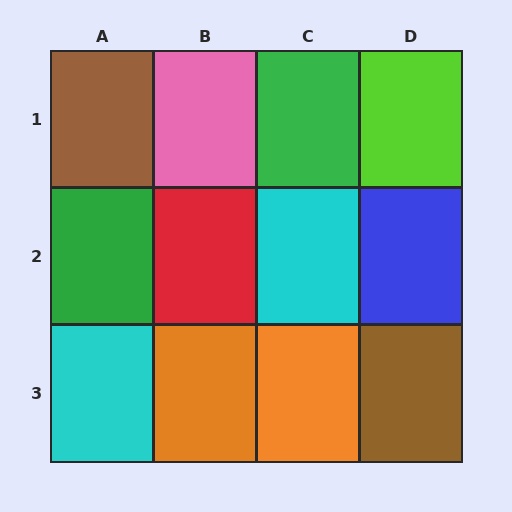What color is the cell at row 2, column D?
Blue.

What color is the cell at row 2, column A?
Green.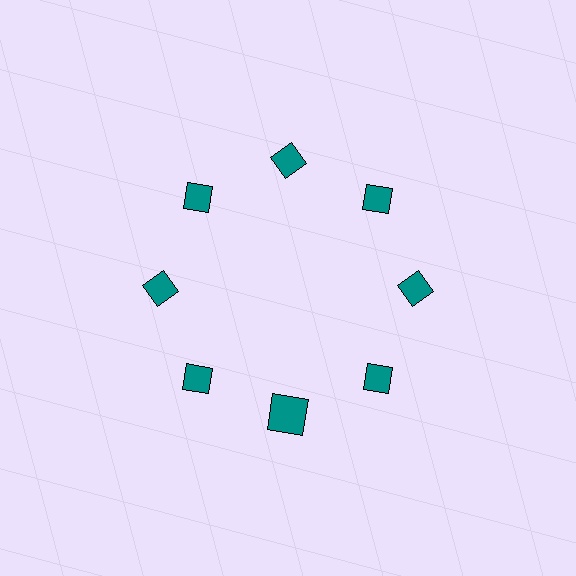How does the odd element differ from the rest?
It has a different shape: square instead of diamond.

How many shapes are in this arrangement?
There are 8 shapes arranged in a ring pattern.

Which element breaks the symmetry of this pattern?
The teal square at roughly the 6 o'clock position breaks the symmetry. All other shapes are teal diamonds.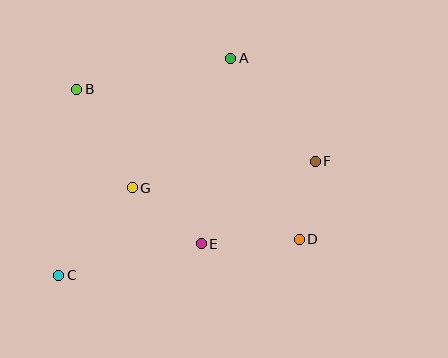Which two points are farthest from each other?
Points C and F are farthest from each other.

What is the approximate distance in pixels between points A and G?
The distance between A and G is approximately 163 pixels.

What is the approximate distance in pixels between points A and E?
The distance between A and E is approximately 188 pixels.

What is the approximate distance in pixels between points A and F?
The distance between A and F is approximately 133 pixels.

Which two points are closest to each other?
Points D and F are closest to each other.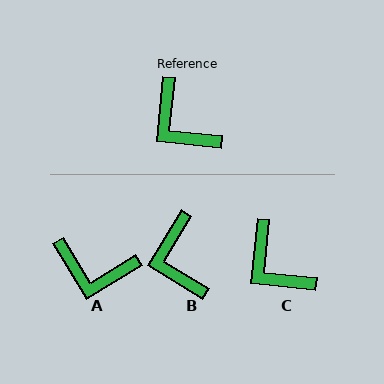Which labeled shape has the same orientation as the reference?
C.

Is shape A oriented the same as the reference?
No, it is off by about 37 degrees.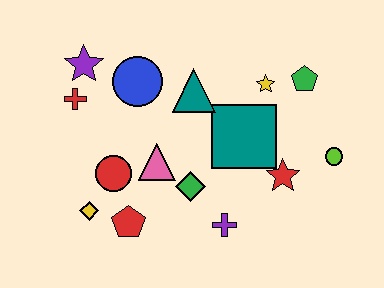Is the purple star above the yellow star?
Yes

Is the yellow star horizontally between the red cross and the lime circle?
Yes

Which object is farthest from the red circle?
The lime circle is farthest from the red circle.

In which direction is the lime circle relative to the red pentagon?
The lime circle is to the right of the red pentagon.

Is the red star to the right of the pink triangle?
Yes